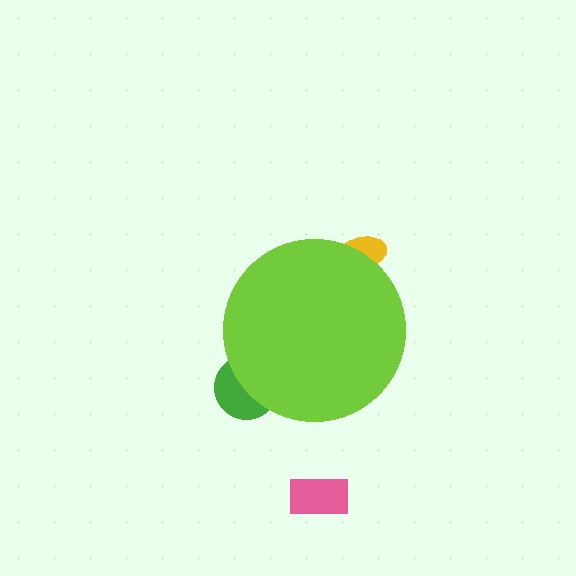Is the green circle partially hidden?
Yes, the green circle is partially hidden behind the lime circle.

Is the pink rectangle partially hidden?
No, the pink rectangle is fully visible.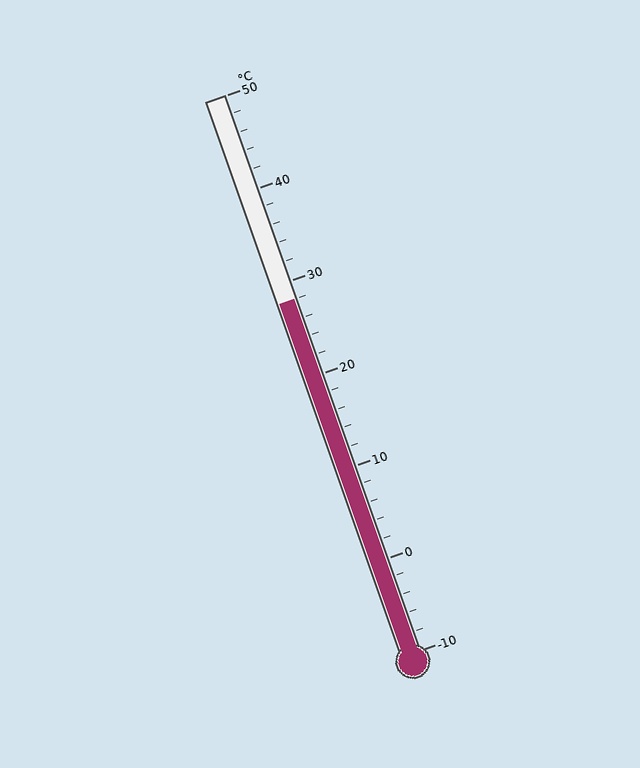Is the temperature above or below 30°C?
The temperature is below 30°C.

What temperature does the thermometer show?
The thermometer shows approximately 28°C.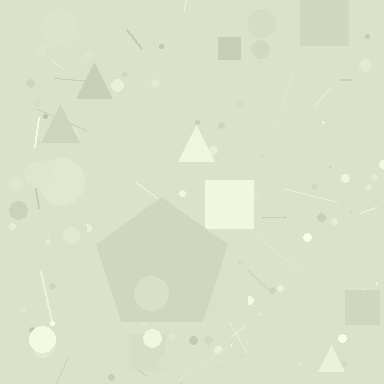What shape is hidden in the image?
A pentagon is hidden in the image.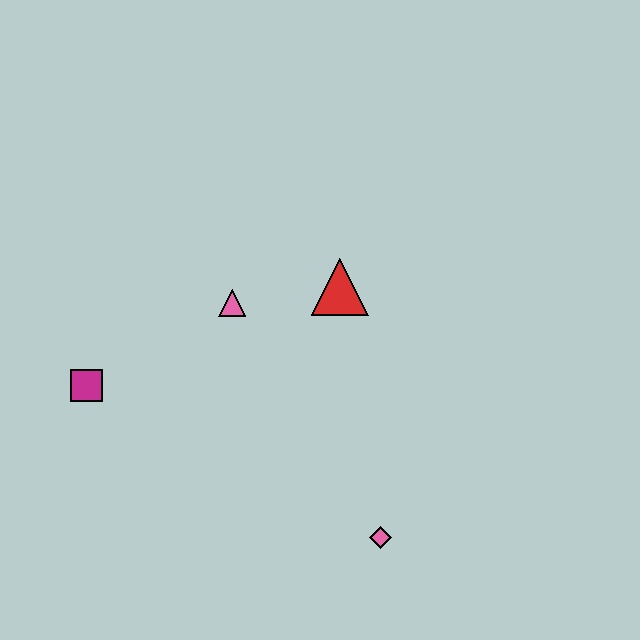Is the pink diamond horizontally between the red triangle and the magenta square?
No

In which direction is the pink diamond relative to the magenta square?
The pink diamond is to the right of the magenta square.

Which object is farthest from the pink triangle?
The pink diamond is farthest from the pink triangle.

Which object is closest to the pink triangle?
The red triangle is closest to the pink triangle.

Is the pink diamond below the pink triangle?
Yes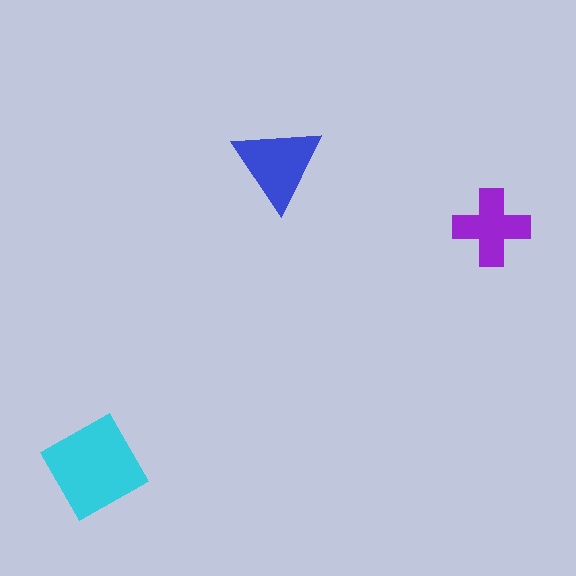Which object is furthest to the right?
The purple cross is rightmost.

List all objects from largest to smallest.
The cyan diamond, the blue triangle, the purple cross.